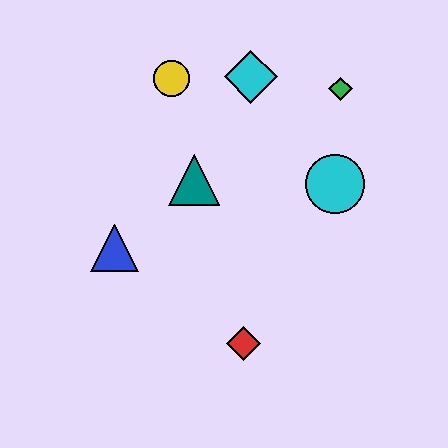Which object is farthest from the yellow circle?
The red diamond is farthest from the yellow circle.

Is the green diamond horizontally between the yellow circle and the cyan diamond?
No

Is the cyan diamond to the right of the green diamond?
No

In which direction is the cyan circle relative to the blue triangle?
The cyan circle is to the right of the blue triangle.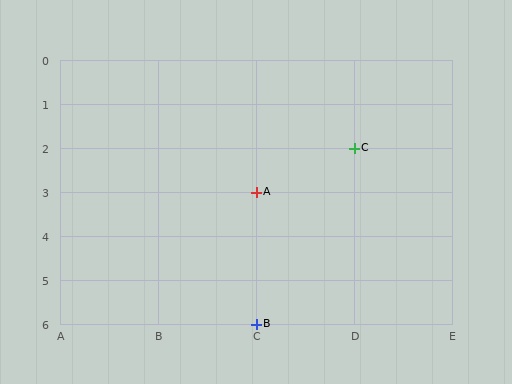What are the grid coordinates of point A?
Point A is at grid coordinates (C, 3).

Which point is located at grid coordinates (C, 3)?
Point A is at (C, 3).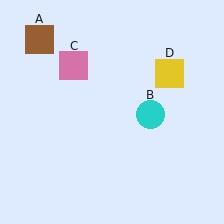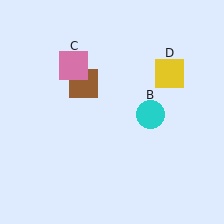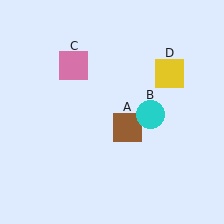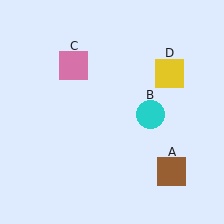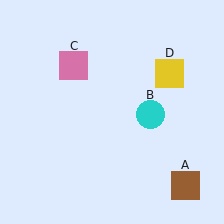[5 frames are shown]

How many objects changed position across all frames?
1 object changed position: brown square (object A).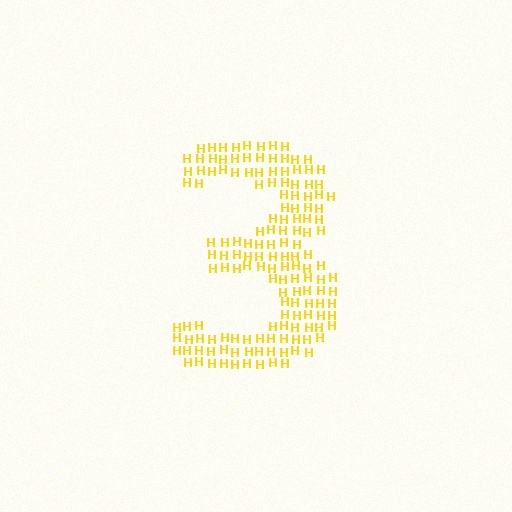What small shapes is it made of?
It is made of small letter H's.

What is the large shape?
The large shape is the digit 3.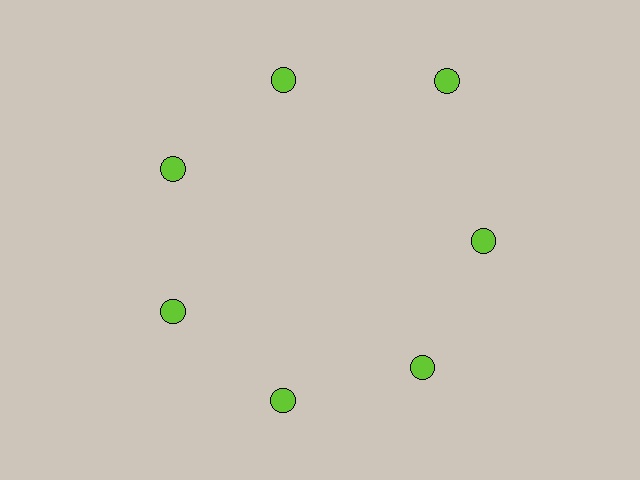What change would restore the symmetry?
The symmetry would be restored by moving it inward, back onto the ring so that all 7 circles sit at equal angles and equal distance from the center.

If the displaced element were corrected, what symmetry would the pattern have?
It would have 7-fold rotational symmetry — the pattern would map onto itself every 51 degrees.